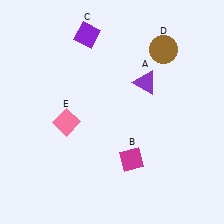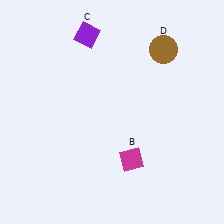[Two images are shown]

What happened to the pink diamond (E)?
The pink diamond (E) was removed in Image 2. It was in the bottom-left area of Image 1.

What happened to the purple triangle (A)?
The purple triangle (A) was removed in Image 2. It was in the top-right area of Image 1.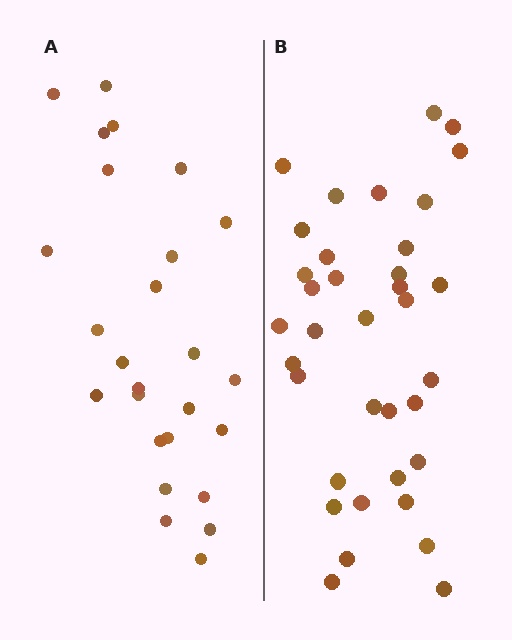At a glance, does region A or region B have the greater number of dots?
Region B (the right region) has more dots.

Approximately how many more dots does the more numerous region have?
Region B has roughly 10 or so more dots than region A.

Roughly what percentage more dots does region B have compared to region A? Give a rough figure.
About 40% more.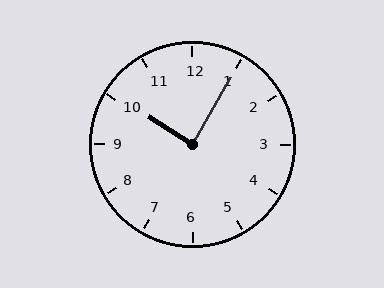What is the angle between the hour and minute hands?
Approximately 88 degrees.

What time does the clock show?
10:05.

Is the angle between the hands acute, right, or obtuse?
It is right.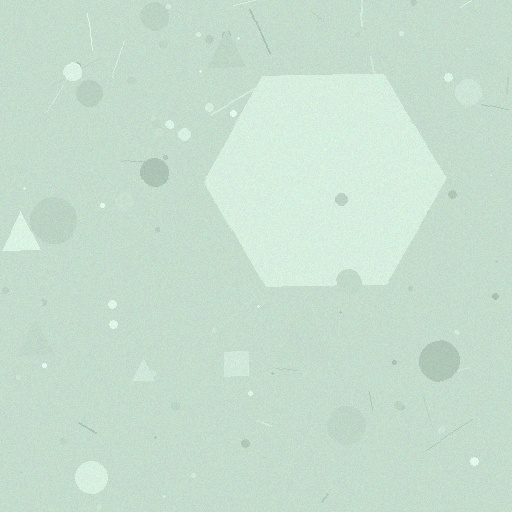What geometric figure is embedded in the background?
A hexagon is embedded in the background.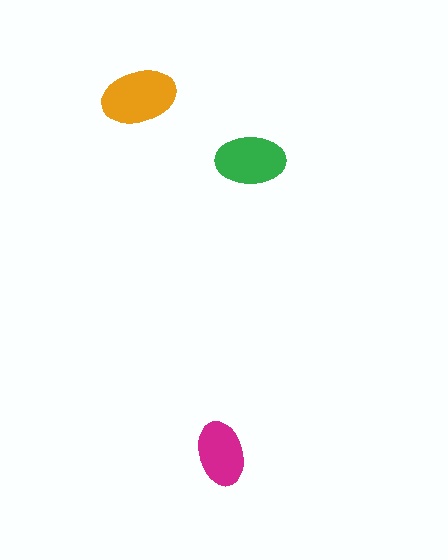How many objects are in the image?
There are 3 objects in the image.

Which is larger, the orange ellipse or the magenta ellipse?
The orange one.